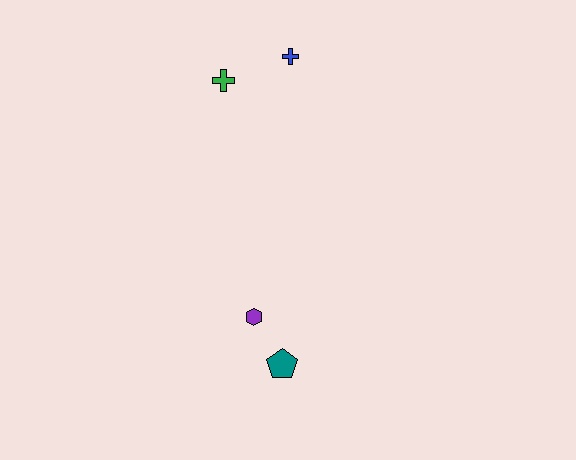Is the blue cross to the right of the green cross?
Yes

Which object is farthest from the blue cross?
The teal pentagon is farthest from the blue cross.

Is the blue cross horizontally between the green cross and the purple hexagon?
No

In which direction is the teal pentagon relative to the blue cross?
The teal pentagon is below the blue cross.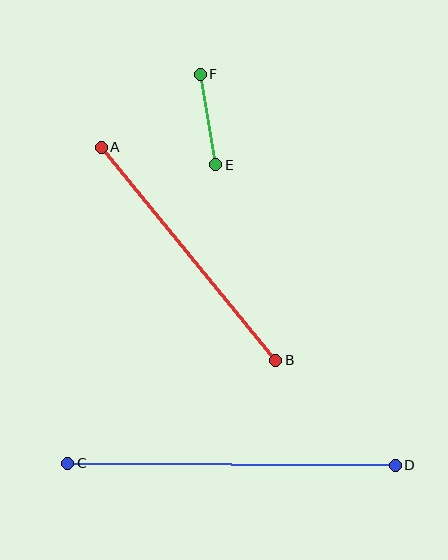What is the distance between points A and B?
The distance is approximately 276 pixels.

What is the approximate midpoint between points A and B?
The midpoint is at approximately (188, 254) pixels.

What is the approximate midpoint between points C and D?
The midpoint is at approximately (232, 464) pixels.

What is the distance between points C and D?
The distance is approximately 328 pixels.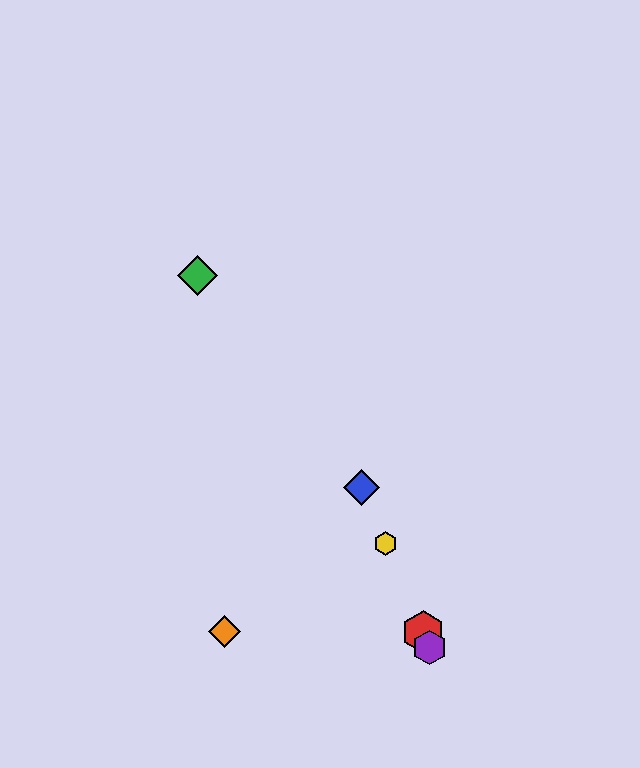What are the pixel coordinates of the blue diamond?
The blue diamond is at (362, 487).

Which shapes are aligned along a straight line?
The red hexagon, the blue diamond, the yellow hexagon, the purple hexagon are aligned along a straight line.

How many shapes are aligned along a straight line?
4 shapes (the red hexagon, the blue diamond, the yellow hexagon, the purple hexagon) are aligned along a straight line.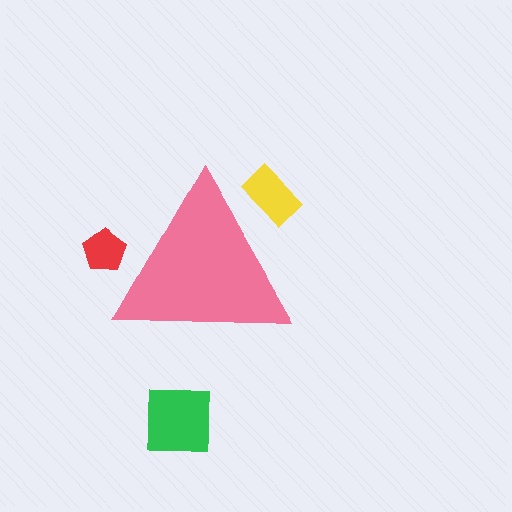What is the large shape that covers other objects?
A pink triangle.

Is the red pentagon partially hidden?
Yes, the red pentagon is partially hidden behind the pink triangle.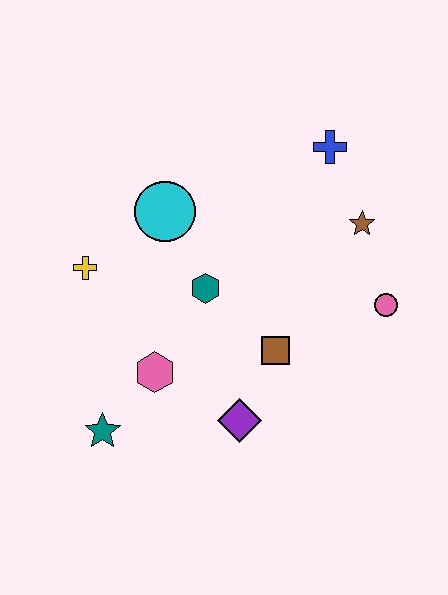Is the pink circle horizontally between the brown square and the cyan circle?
No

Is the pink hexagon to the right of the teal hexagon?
No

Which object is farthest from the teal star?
The blue cross is farthest from the teal star.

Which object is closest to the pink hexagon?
The teal star is closest to the pink hexagon.